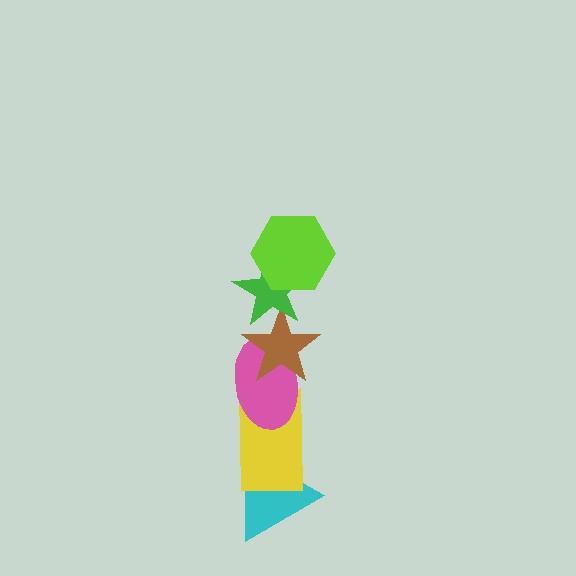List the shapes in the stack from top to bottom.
From top to bottom: the lime hexagon, the green star, the brown star, the pink ellipse, the yellow rectangle, the cyan triangle.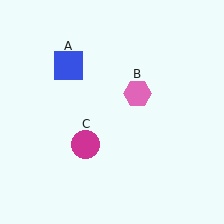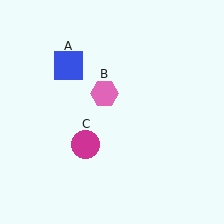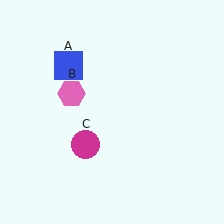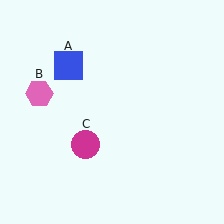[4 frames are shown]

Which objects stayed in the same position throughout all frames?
Blue square (object A) and magenta circle (object C) remained stationary.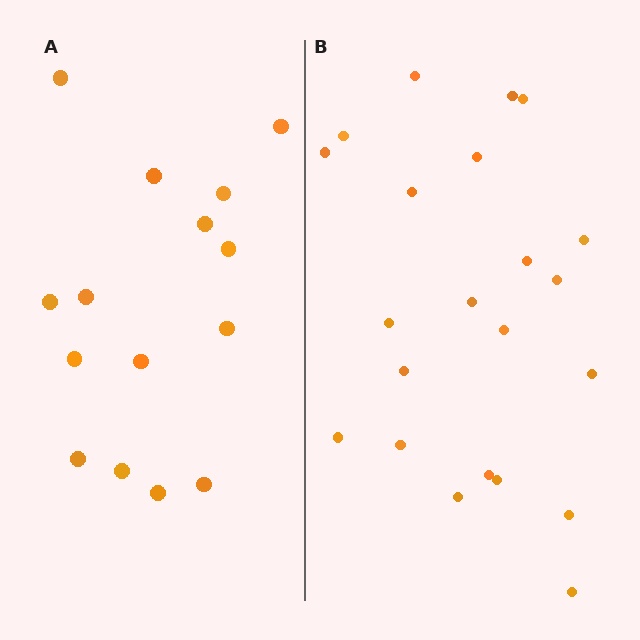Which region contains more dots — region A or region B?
Region B (the right region) has more dots.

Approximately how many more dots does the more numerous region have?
Region B has roughly 8 or so more dots than region A.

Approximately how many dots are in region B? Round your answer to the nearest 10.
About 20 dots. (The exact count is 22, which rounds to 20.)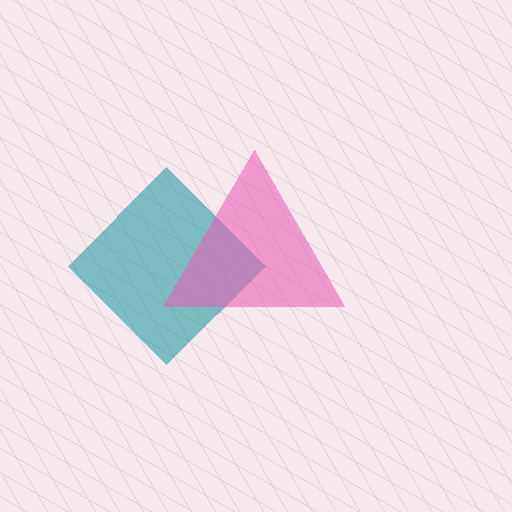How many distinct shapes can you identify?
There are 2 distinct shapes: a teal diamond, a pink triangle.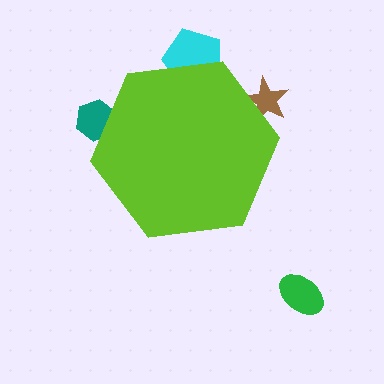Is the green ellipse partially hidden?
No, the green ellipse is fully visible.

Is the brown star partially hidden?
Yes, the brown star is partially hidden behind the lime hexagon.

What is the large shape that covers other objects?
A lime hexagon.